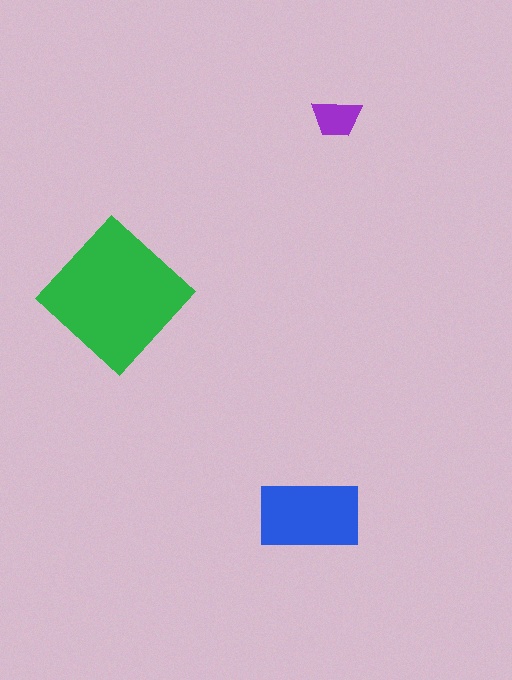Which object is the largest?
The green diamond.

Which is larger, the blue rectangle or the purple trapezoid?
The blue rectangle.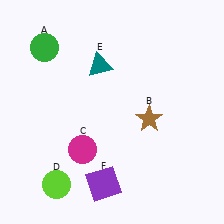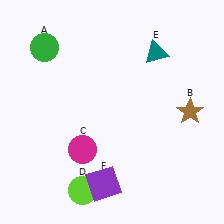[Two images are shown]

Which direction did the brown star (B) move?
The brown star (B) moved right.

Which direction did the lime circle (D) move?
The lime circle (D) moved right.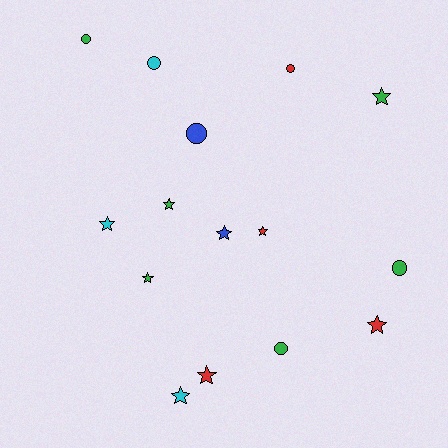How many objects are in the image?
There are 15 objects.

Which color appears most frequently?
Green, with 6 objects.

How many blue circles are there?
There is 1 blue circle.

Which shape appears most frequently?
Star, with 9 objects.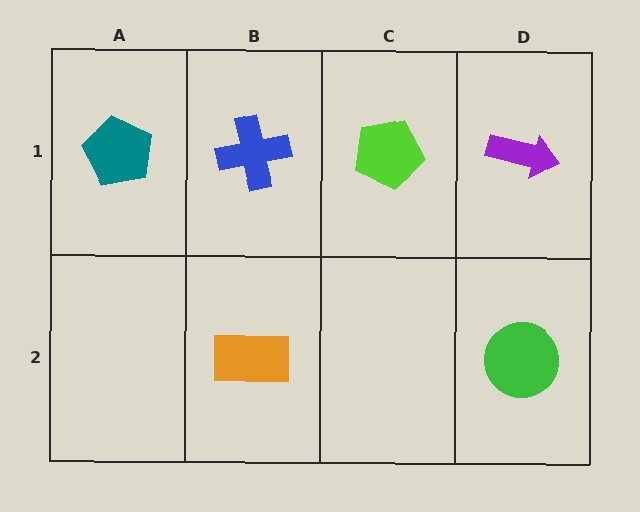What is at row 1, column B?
A blue cross.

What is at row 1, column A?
A teal pentagon.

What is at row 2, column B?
An orange rectangle.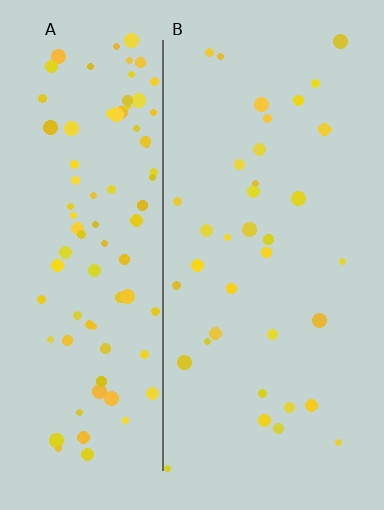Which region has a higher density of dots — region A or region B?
A (the left).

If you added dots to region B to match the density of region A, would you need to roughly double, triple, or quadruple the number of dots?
Approximately triple.